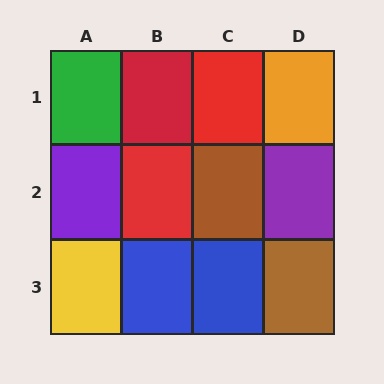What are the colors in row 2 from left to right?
Purple, red, brown, purple.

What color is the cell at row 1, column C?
Red.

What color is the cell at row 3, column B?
Blue.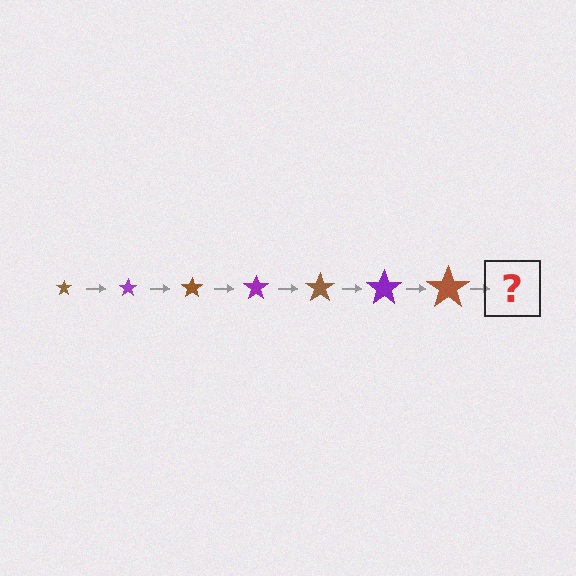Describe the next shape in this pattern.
It should be a purple star, larger than the previous one.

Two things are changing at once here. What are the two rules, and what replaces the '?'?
The two rules are that the star grows larger each step and the color cycles through brown and purple. The '?' should be a purple star, larger than the previous one.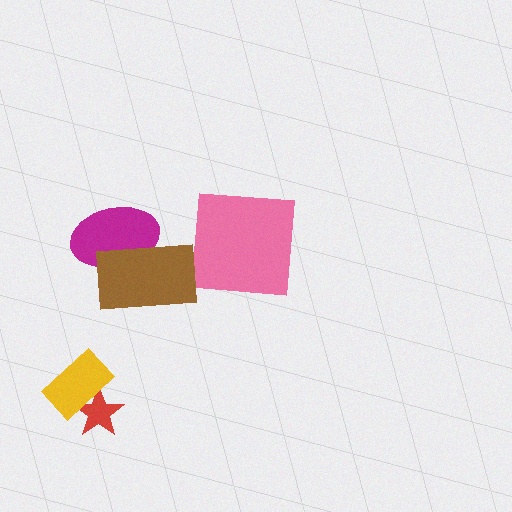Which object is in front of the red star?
The yellow rectangle is in front of the red star.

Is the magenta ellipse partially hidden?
Yes, it is partially covered by another shape.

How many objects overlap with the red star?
1 object overlaps with the red star.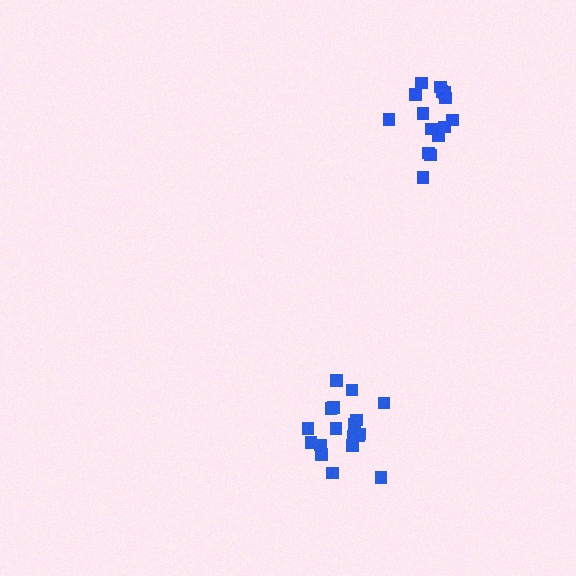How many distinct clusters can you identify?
There are 2 distinct clusters.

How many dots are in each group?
Group 1: 15 dots, Group 2: 18 dots (33 total).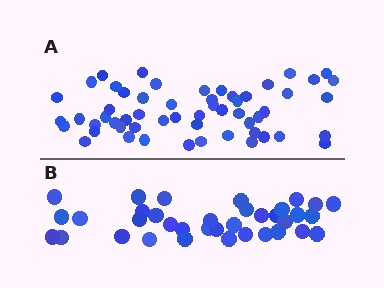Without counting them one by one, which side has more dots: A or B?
Region A (the top region) has more dots.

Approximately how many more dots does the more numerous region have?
Region A has approximately 20 more dots than region B.